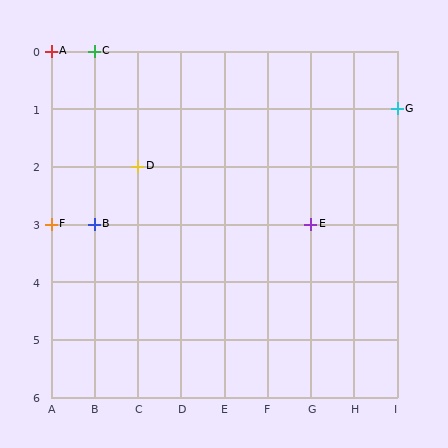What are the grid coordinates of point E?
Point E is at grid coordinates (G, 3).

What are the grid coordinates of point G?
Point G is at grid coordinates (I, 1).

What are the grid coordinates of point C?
Point C is at grid coordinates (B, 0).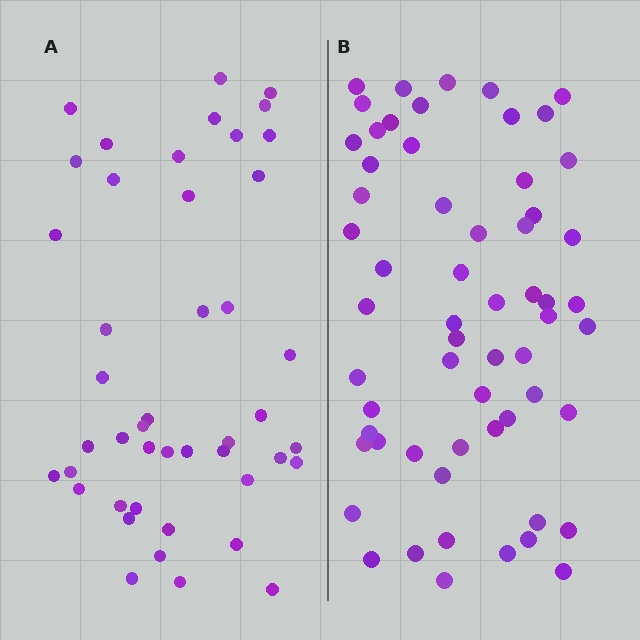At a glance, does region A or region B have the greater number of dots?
Region B (the right region) has more dots.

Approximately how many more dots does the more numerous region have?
Region B has approximately 15 more dots than region A.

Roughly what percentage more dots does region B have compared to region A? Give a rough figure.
About 35% more.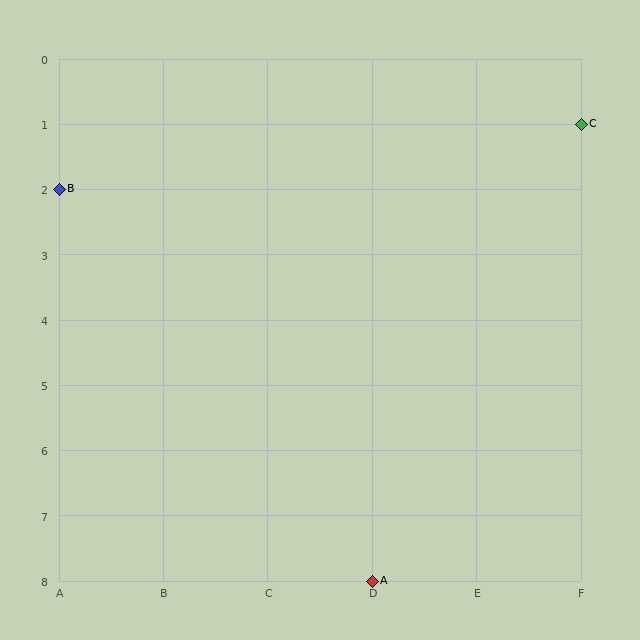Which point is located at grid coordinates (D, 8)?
Point A is at (D, 8).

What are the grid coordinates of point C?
Point C is at grid coordinates (F, 1).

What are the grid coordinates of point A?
Point A is at grid coordinates (D, 8).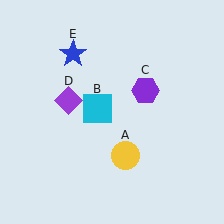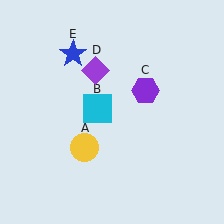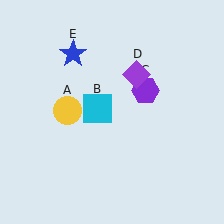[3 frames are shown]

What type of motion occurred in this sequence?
The yellow circle (object A), purple diamond (object D) rotated clockwise around the center of the scene.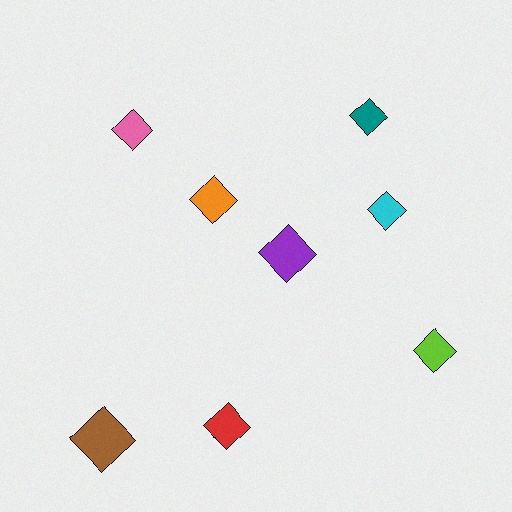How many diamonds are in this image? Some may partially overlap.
There are 8 diamonds.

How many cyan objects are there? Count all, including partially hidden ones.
There is 1 cyan object.